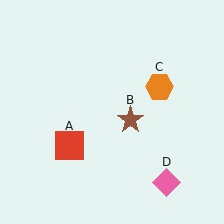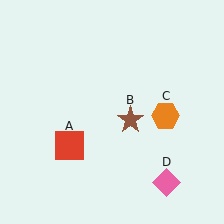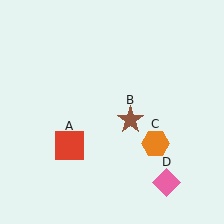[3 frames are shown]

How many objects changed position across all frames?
1 object changed position: orange hexagon (object C).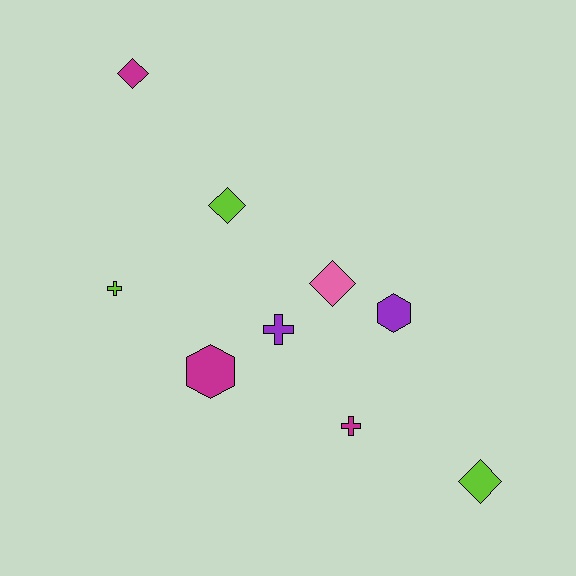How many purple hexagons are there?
There is 1 purple hexagon.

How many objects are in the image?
There are 9 objects.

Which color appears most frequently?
Lime, with 3 objects.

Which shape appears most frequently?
Diamond, with 4 objects.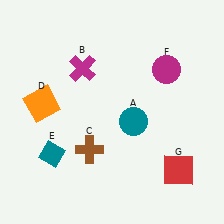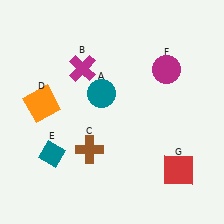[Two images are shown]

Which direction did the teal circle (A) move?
The teal circle (A) moved left.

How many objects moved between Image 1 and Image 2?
1 object moved between the two images.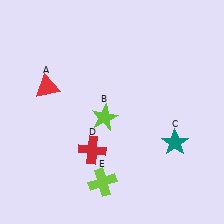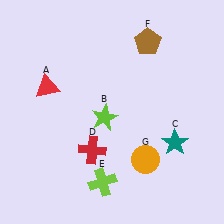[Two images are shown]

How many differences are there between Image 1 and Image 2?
There are 2 differences between the two images.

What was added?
A brown pentagon (F), an orange circle (G) were added in Image 2.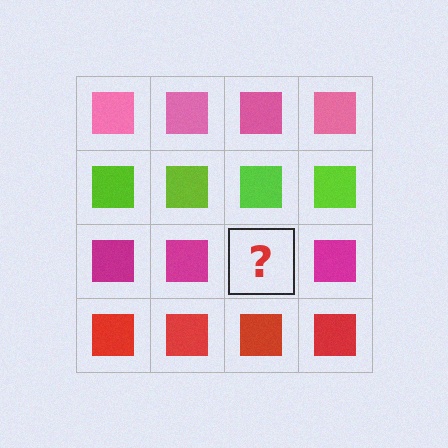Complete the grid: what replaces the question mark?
The question mark should be replaced with a magenta square.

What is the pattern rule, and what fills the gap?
The rule is that each row has a consistent color. The gap should be filled with a magenta square.